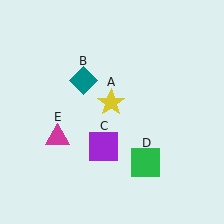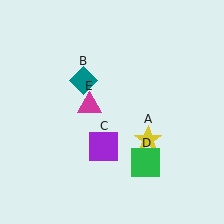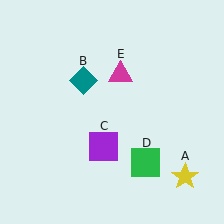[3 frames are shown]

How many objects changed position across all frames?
2 objects changed position: yellow star (object A), magenta triangle (object E).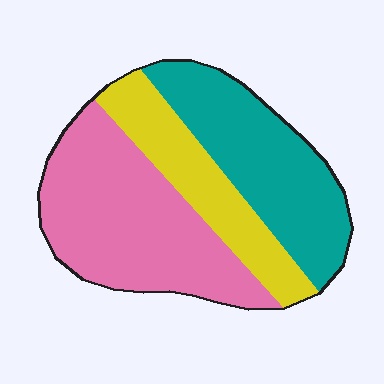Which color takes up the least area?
Yellow, at roughly 25%.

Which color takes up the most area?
Pink, at roughly 45%.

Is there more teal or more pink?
Pink.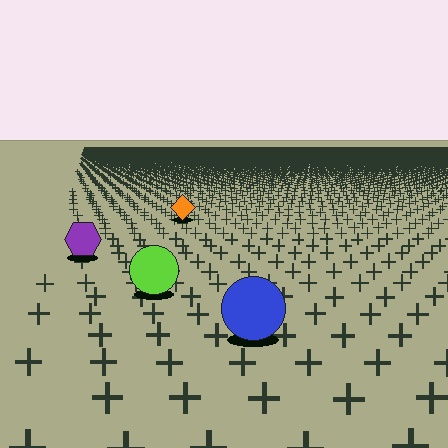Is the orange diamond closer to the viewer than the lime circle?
No. The lime circle is closer — you can tell from the texture gradient: the ground texture is coarser near it.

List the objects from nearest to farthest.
From nearest to farthest: the blue circle, the lime circle, the purple hexagon, the orange diamond.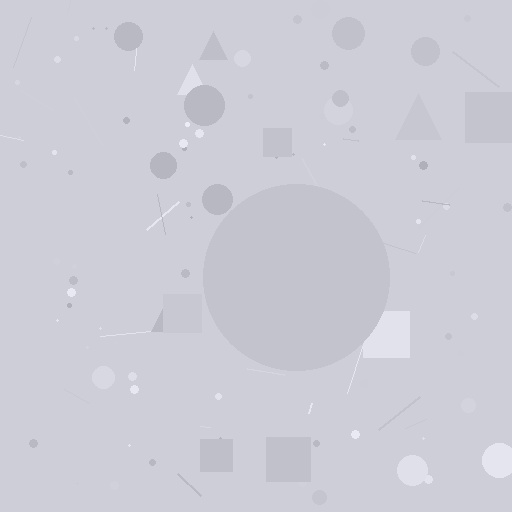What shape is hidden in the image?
A circle is hidden in the image.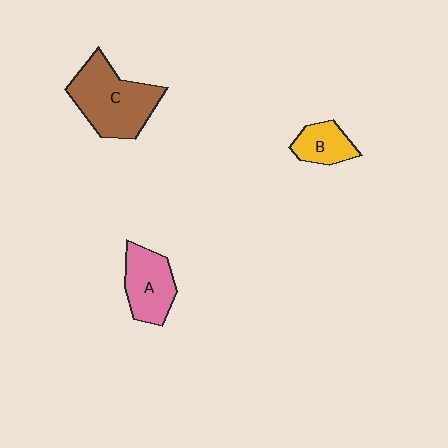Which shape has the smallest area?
Shape B (yellow).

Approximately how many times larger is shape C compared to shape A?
Approximately 1.5 times.